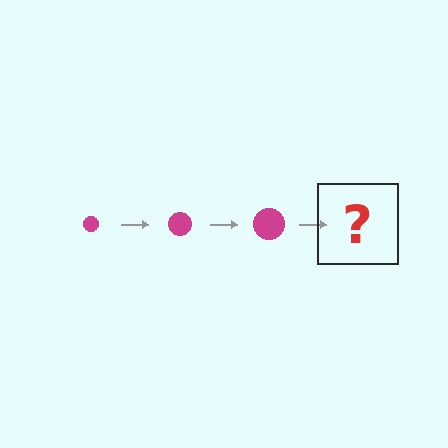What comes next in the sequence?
The next element should be a magenta circle, larger than the previous one.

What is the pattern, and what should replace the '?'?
The pattern is that the circle gets progressively larger each step. The '?' should be a magenta circle, larger than the previous one.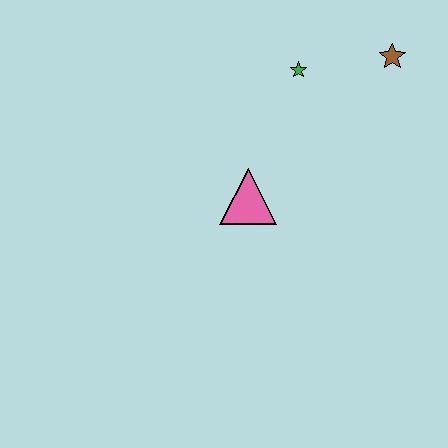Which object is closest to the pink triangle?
The green star is closest to the pink triangle.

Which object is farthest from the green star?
The pink triangle is farthest from the green star.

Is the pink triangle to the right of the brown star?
No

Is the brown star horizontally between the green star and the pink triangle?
No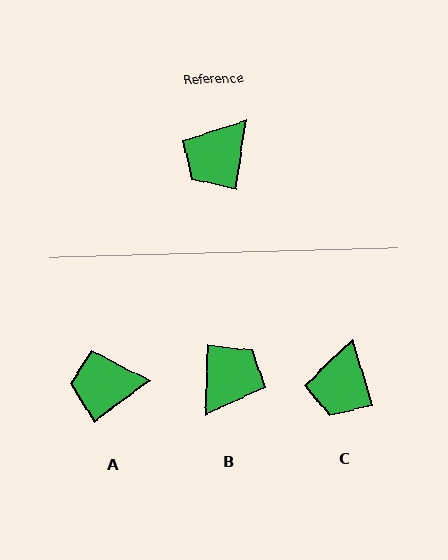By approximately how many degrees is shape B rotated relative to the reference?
Approximately 174 degrees clockwise.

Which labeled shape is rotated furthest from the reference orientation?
B, about 174 degrees away.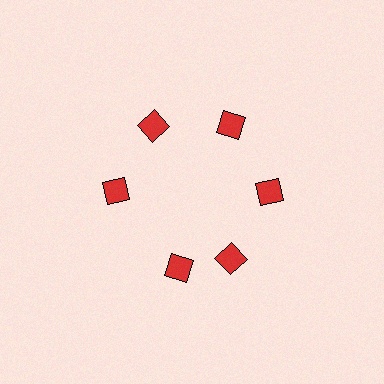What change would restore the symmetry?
The symmetry would be restored by rotating it back into even spacing with its neighbors so that all 6 diamonds sit at equal angles and equal distance from the center.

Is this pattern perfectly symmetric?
No. The 6 red diamonds are arranged in a ring, but one element near the 7 o'clock position is rotated out of alignment along the ring, breaking the 6-fold rotational symmetry.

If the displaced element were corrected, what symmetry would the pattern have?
It would have 6-fold rotational symmetry — the pattern would map onto itself every 60 degrees.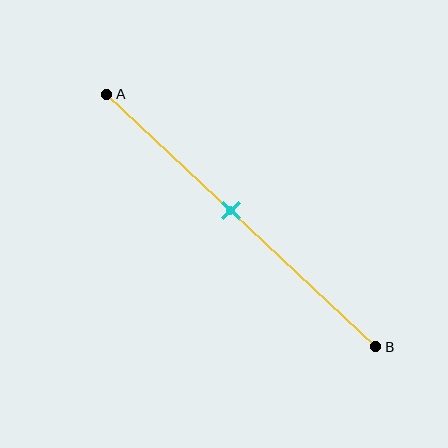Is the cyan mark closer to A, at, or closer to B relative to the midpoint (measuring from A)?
The cyan mark is closer to point A than the midpoint of segment AB.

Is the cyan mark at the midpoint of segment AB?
No, the mark is at about 45% from A, not at the 50% midpoint.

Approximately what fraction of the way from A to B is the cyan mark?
The cyan mark is approximately 45% of the way from A to B.